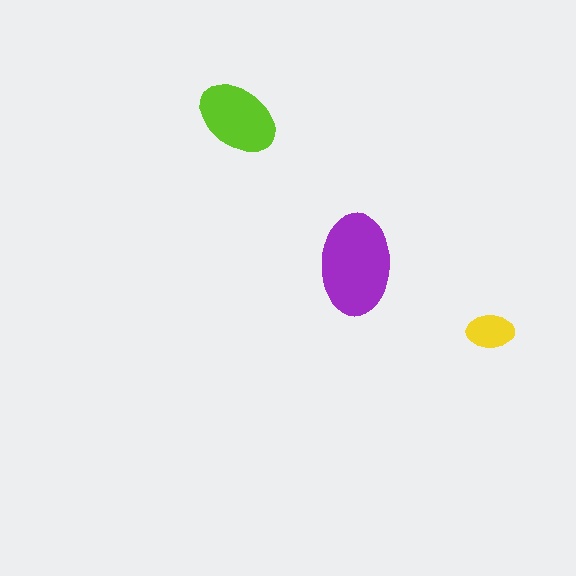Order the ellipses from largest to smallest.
the purple one, the lime one, the yellow one.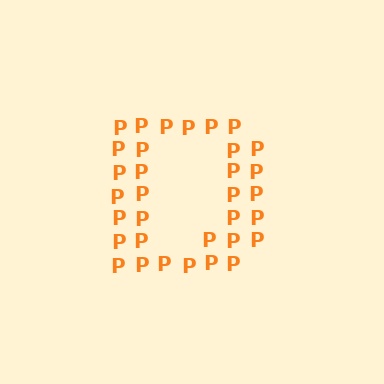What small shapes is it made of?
It is made of small letter P's.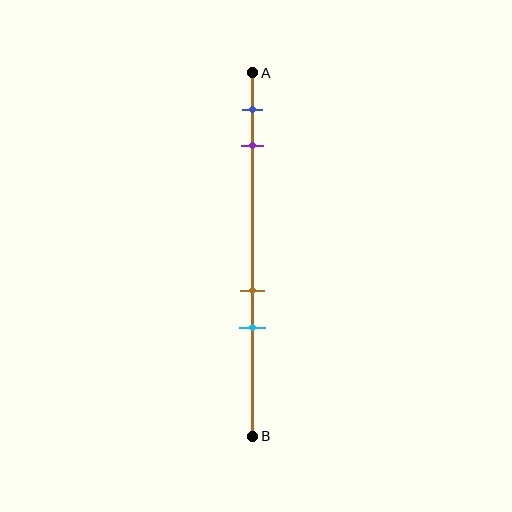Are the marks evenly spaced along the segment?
No, the marks are not evenly spaced.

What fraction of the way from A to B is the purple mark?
The purple mark is approximately 20% (0.2) of the way from A to B.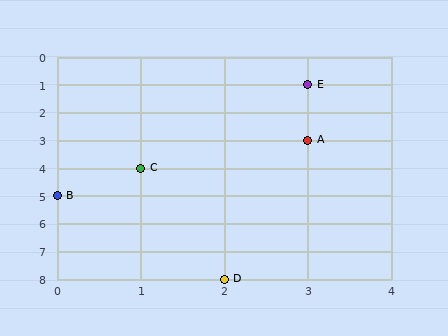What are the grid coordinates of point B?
Point B is at grid coordinates (0, 5).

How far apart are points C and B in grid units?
Points C and B are 1 column and 1 row apart (about 1.4 grid units diagonally).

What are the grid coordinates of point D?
Point D is at grid coordinates (2, 8).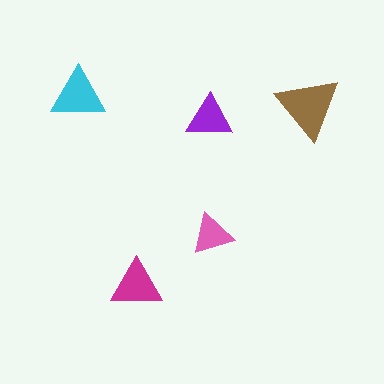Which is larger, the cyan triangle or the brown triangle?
The brown one.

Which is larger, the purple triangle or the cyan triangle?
The cyan one.